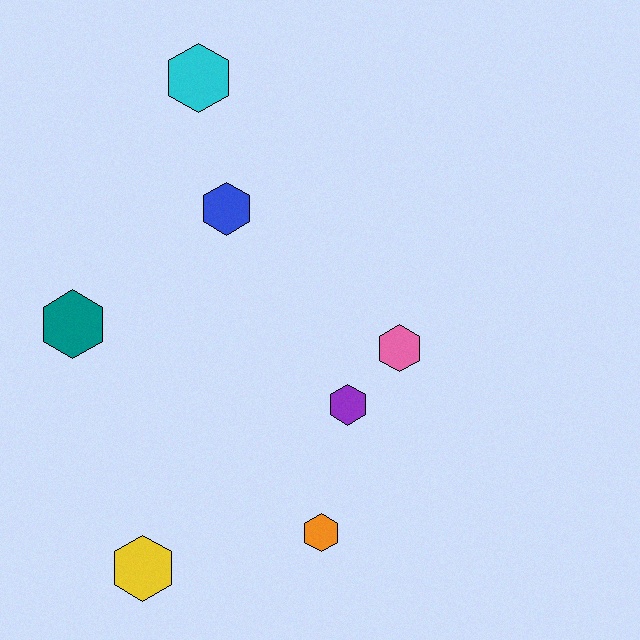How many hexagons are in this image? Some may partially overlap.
There are 7 hexagons.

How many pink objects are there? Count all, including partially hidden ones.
There is 1 pink object.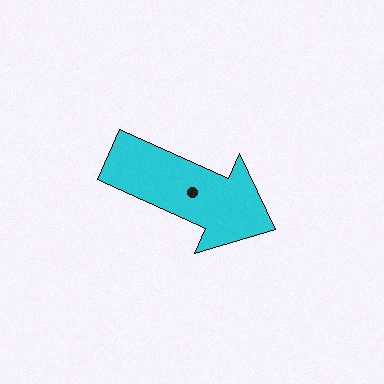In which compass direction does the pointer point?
Southeast.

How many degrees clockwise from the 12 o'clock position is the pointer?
Approximately 114 degrees.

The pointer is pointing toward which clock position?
Roughly 4 o'clock.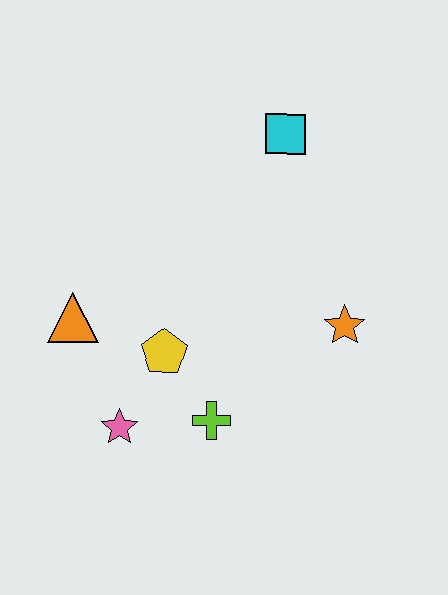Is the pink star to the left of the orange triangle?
No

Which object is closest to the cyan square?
The orange star is closest to the cyan square.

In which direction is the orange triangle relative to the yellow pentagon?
The orange triangle is to the left of the yellow pentagon.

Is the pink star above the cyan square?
No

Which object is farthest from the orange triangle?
The cyan square is farthest from the orange triangle.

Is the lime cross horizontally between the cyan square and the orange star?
No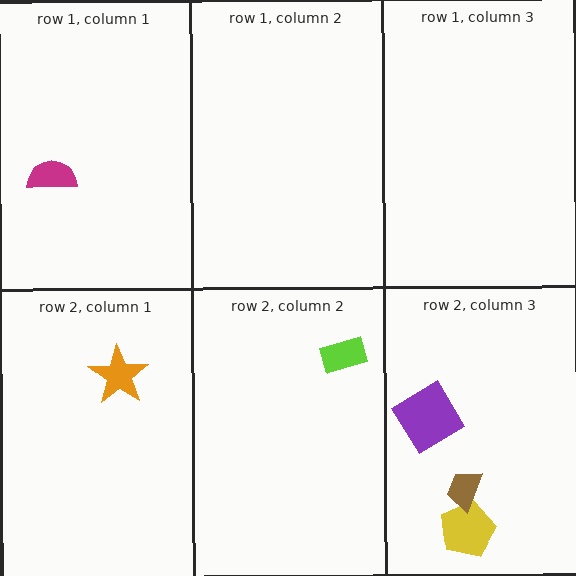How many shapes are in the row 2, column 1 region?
1.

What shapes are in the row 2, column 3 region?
The purple diamond, the yellow pentagon, the brown trapezoid.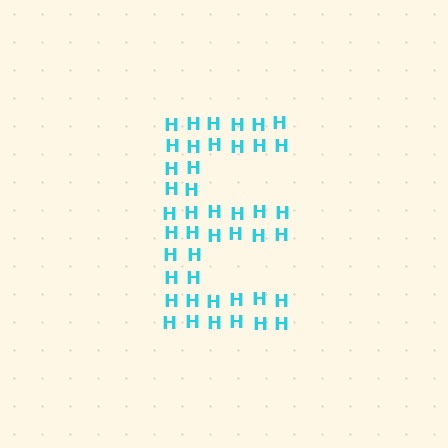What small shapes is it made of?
It is made of small letter H's.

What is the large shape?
The large shape is the letter E.